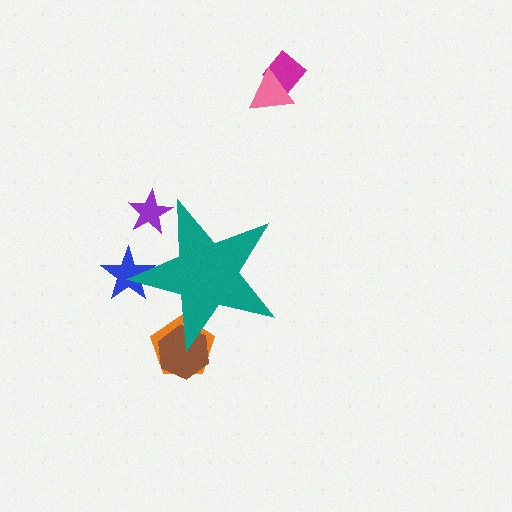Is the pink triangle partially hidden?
No, the pink triangle is fully visible.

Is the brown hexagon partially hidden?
Yes, the brown hexagon is partially hidden behind the teal star.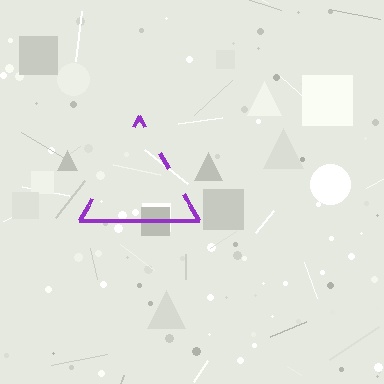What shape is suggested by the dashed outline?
The dashed outline suggests a triangle.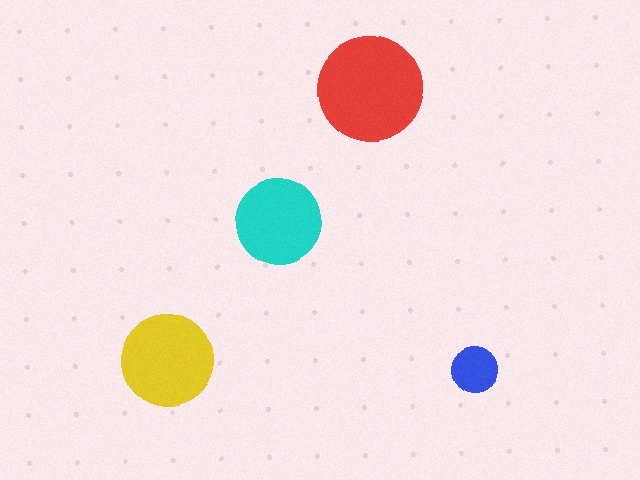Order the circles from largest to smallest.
the red one, the yellow one, the cyan one, the blue one.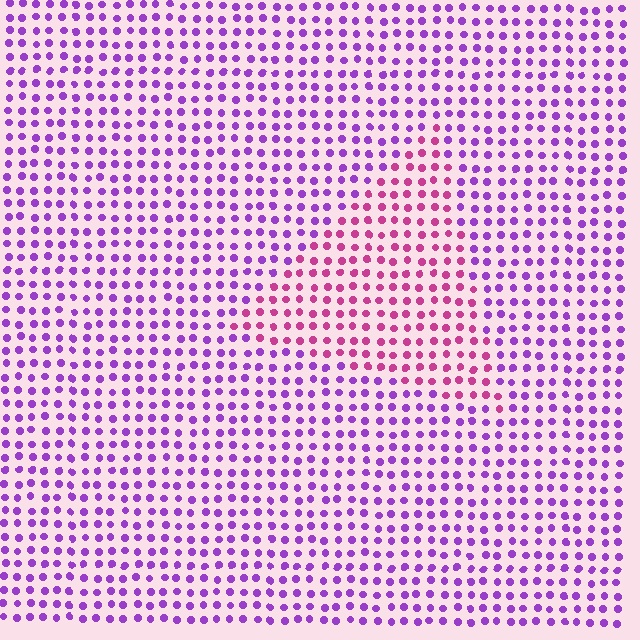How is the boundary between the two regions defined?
The boundary is defined purely by a slight shift in hue (about 43 degrees). Spacing, size, and orientation are identical on both sides.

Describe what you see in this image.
The image is filled with small purple elements in a uniform arrangement. A triangle-shaped region is visible where the elements are tinted to a slightly different hue, forming a subtle color boundary.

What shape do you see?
I see a triangle.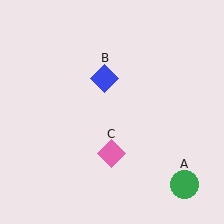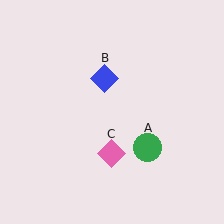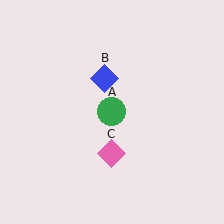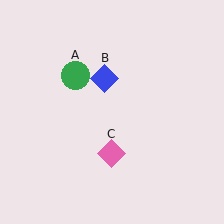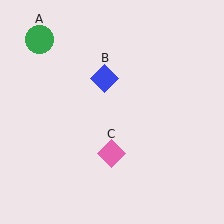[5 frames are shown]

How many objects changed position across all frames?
1 object changed position: green circle (object A).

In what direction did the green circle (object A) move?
The green circle (object A) moved up and to the left.